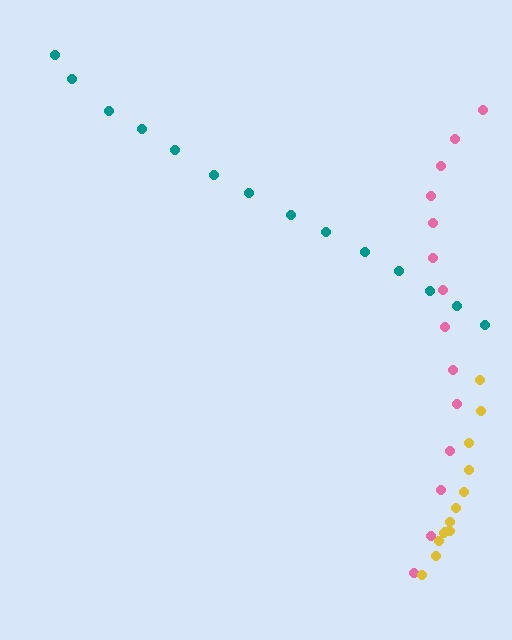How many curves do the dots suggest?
There are 3 distinct paths.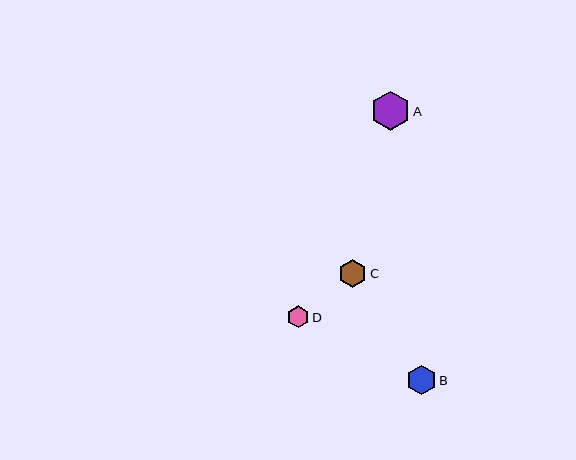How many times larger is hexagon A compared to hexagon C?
Hexagon A is approximately 1.4 times the size of hexagon C.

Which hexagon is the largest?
Hexagon A is the largest with a size of approximately 39 pixels.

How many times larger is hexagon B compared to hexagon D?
Hexagon B is approximately 1.3 times the size of hexagon D.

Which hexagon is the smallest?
Hexagon D is the smallest with a size of approximately 22 pixels.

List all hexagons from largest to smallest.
From largest to smallest: A, B, C, D.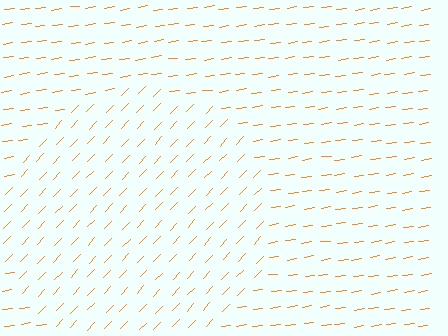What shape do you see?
I see a circle.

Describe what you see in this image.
The image is filled with small orange line segments. A circle region in the image has lines oriented differently from the surrounding lines, creating a visible texture boundary.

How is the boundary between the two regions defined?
The boundary is defined purely by a change in line orientation (approximately 38 degrees difference). All lines are the same color and thickness.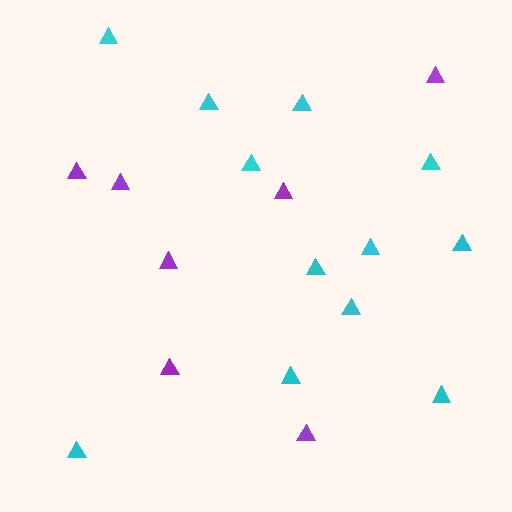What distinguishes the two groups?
There are 2 groups: one group of purple triangles (7) and one group of cyan triangles (12).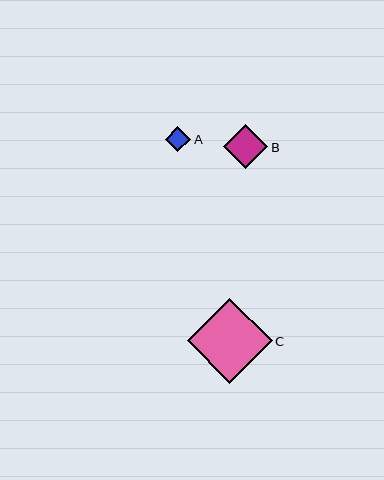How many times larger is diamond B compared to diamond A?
Diamond B is approximately 1.7 times the size of diamond A.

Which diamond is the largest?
Diamond C is the largest with a size of approximately 85 pixels.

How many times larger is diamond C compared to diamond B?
Diamond C is approximately 1.9 times the size of diamond B.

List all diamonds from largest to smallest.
From largest to smallest: C, B, A.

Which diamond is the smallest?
Diamond A is the smallest with a size of approximately 25 pixels.